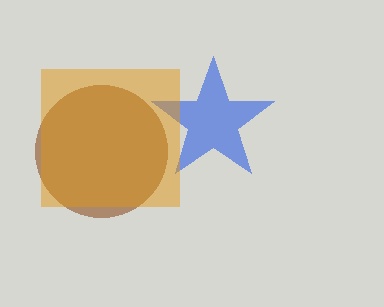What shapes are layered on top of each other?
The layered shapes are: a blue star, a brown circle, an orange square.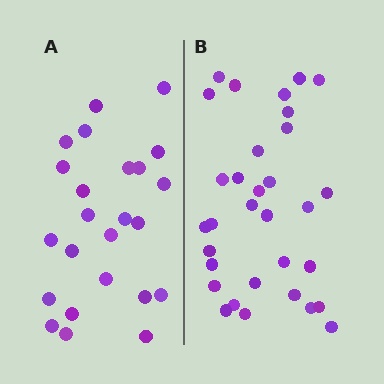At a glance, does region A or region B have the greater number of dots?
Region B (the right region) has more dots.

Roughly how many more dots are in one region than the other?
Region B has roughly 8 or so more dots than region A.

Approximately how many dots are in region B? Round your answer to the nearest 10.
About 30 dots. (The exact count is 32, which rounds to 30.)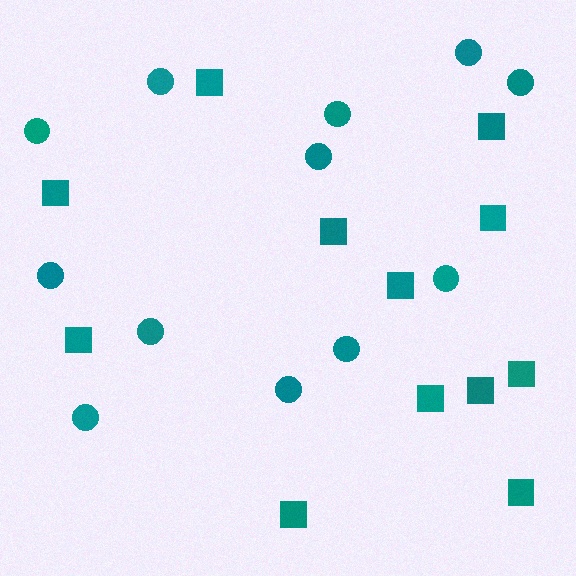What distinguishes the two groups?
There are 2 groups: one group of squares (12) and one group of circles (12).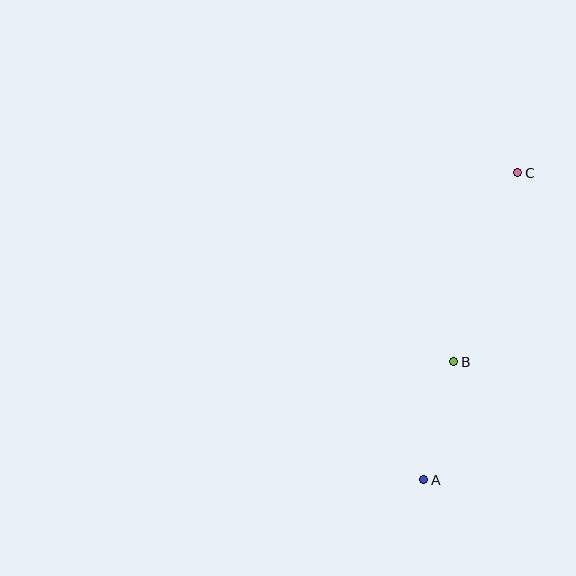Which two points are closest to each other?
Points A and B are closest to each other.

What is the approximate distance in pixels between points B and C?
The distance between B and C is approximately 200 pixels.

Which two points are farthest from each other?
Points A and C are farthest from each other.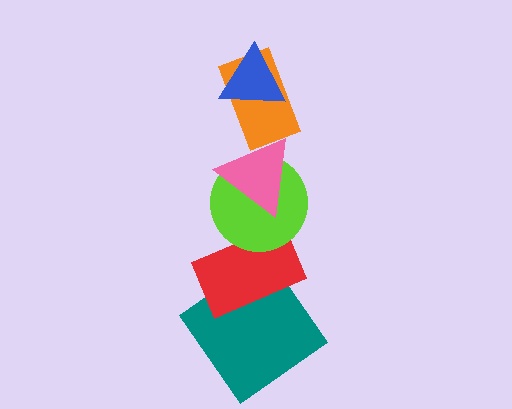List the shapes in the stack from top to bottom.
From top to bottom: the blue triangle, the orange rectangle, the pink triangle, the lime circle, the red rectangle, the teal diamond.